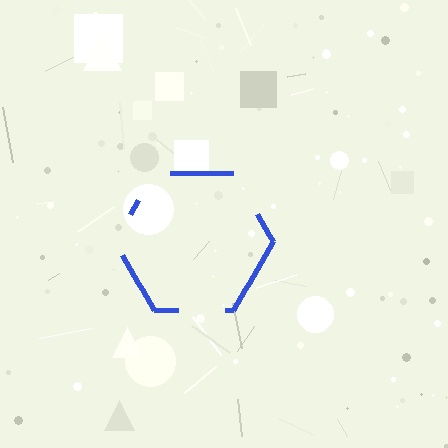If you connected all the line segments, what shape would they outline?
They would outline a hexagon.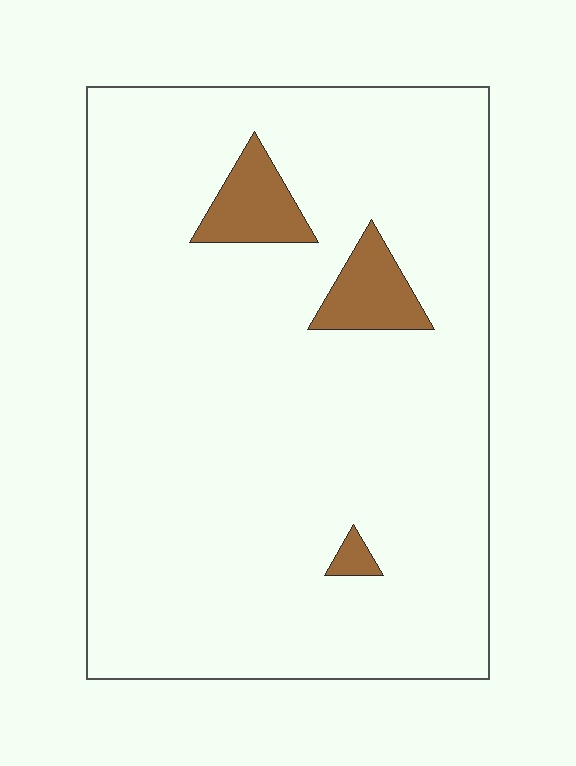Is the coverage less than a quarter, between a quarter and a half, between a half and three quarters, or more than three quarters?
Less than a quarter.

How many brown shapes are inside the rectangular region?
3.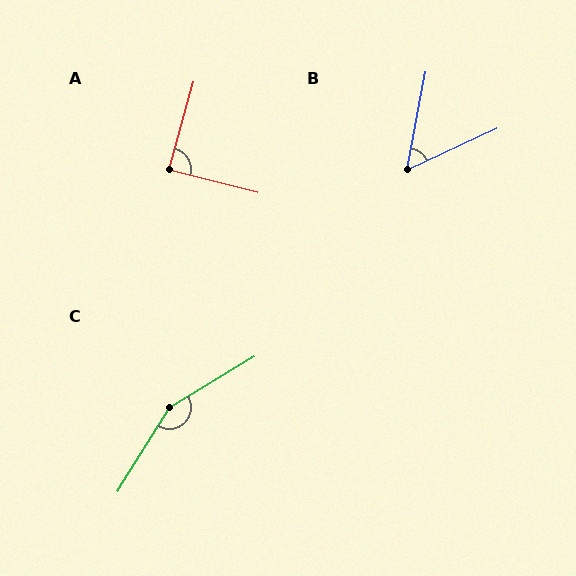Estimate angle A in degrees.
Approximately 89 degrees.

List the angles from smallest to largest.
B (54°), A (89°), C (153°).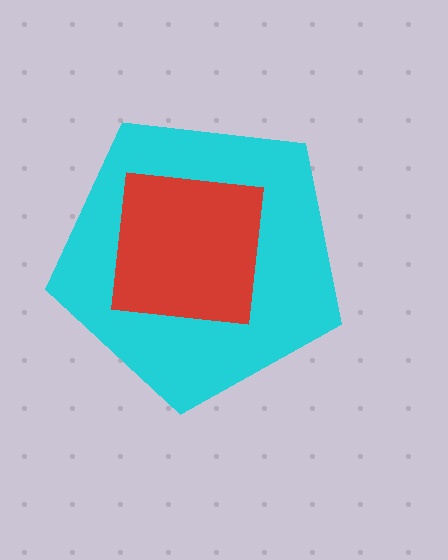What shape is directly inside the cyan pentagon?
The red square.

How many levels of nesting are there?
2.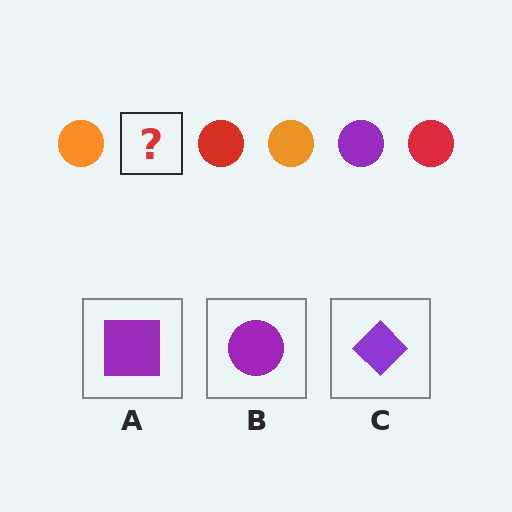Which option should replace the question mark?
Option B.